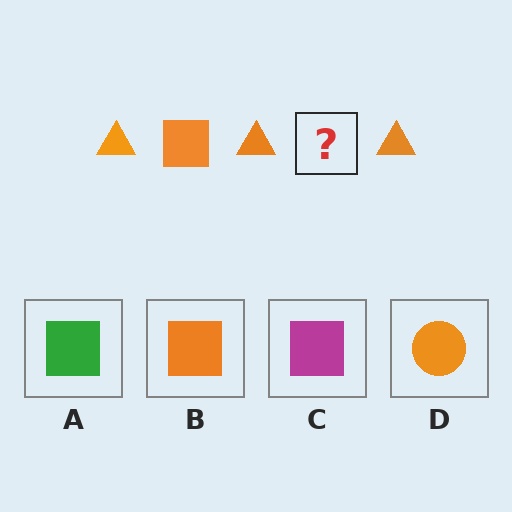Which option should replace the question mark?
Option B.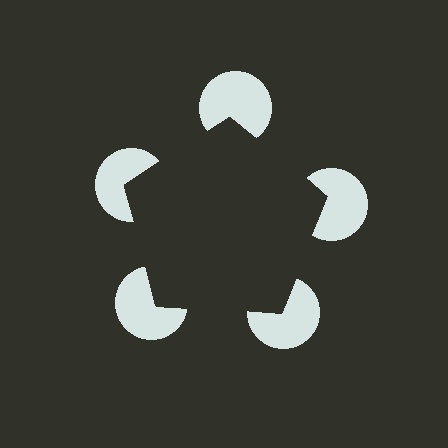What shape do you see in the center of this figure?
An illusory pentagon — its edges are inferred from the aligned wedge cuts in the pac-man discs, not physically drawn.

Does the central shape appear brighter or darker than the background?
It typically appears slightly darker than the background, even though no actual brightness change is drawn.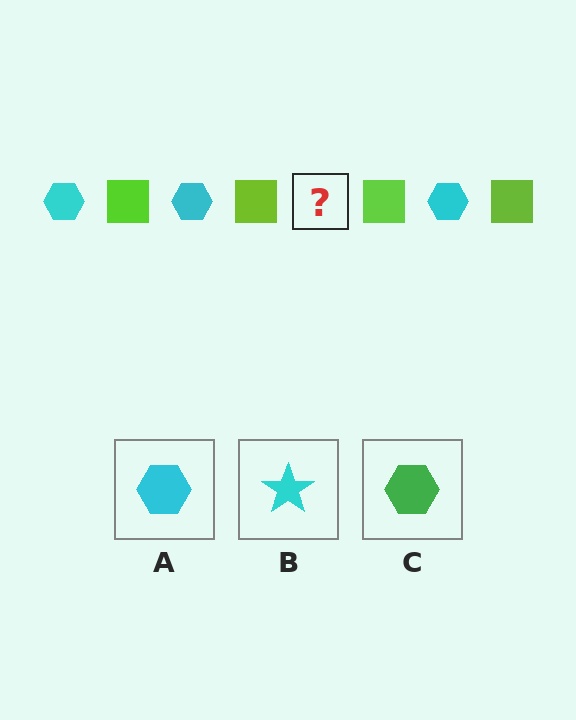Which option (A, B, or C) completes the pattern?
A.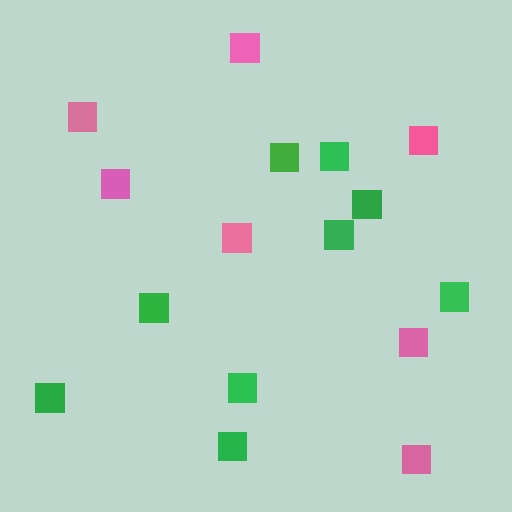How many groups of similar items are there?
There are 2 groups: one group of pink squares (7) and one group of green squares (9).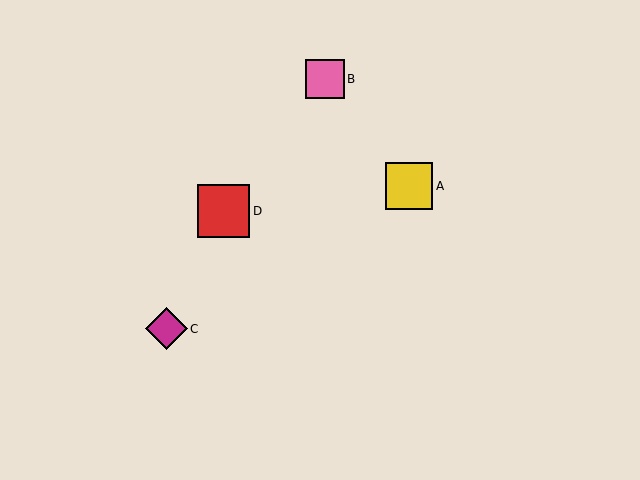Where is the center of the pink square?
The center of the pink square is at (325, 79).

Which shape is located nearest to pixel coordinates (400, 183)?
The yellow square (labeled A) at (409, 186) is nearest to that location.